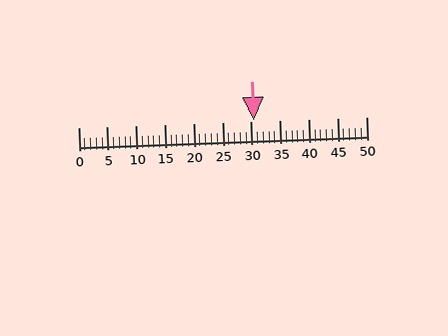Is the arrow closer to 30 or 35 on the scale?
The arrow is closer to 30.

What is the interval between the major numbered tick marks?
The major tick marks are spaced 5 units apart.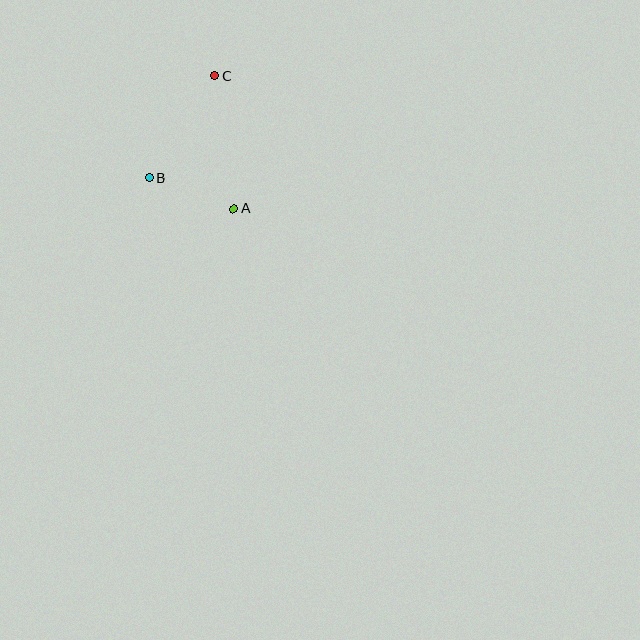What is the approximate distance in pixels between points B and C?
The distance between B and C is approximately 121 pixels.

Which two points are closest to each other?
Points A and B are closest to each other.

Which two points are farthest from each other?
Points A and C are farthest from each other.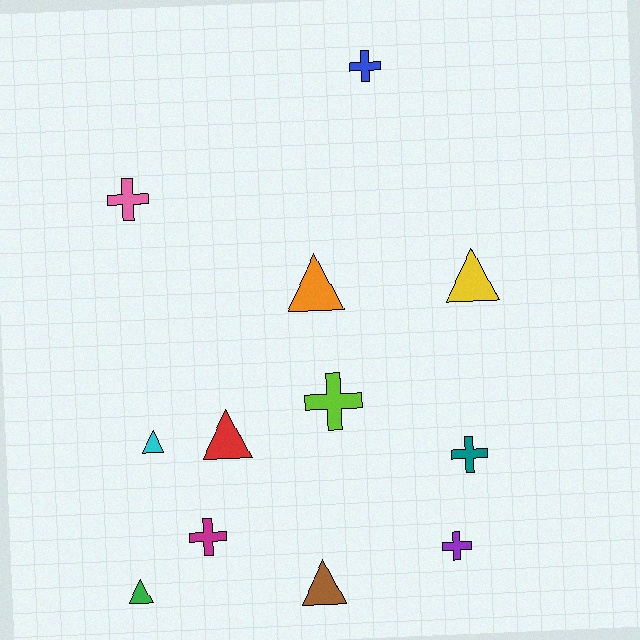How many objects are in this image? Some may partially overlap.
There are 12 objects.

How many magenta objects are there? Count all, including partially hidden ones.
There is 1 magenta object.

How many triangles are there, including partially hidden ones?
There are 6 triangles.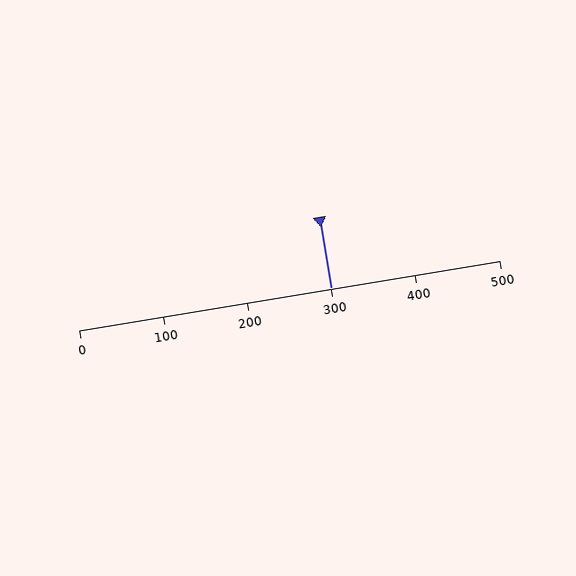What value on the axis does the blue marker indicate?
The marker indicates approximately 300.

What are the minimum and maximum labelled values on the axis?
The axis runs from 0 to 500.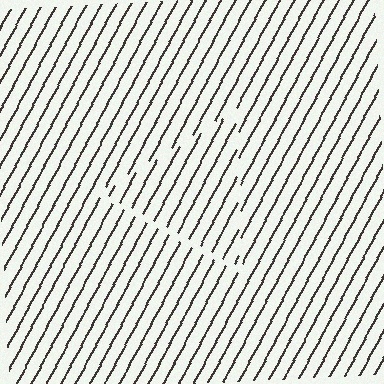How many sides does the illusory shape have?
3 sides — the line-ends trace a triangle.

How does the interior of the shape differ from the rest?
The interior of the shape contains the same grating, shifted by half a period — the contour is defined by the phase discontinuity where line-ends from the inner and outer gratings abut.